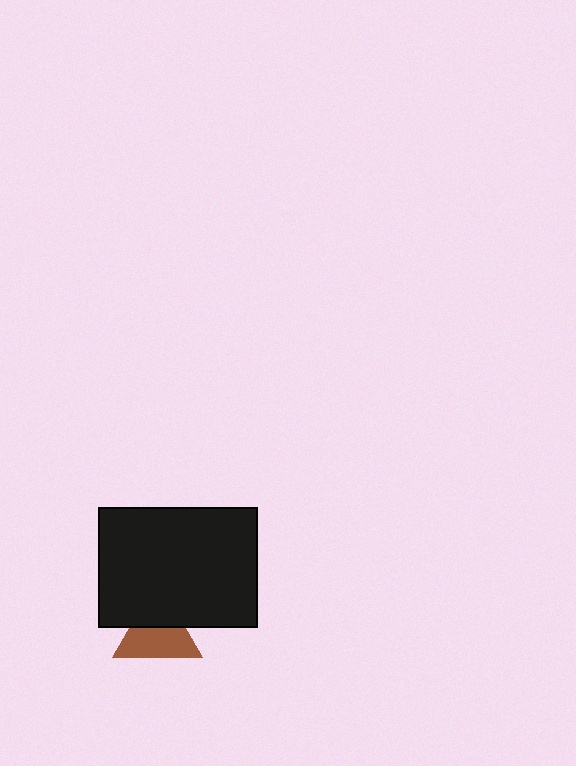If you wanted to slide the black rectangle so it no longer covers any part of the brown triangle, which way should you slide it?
Slide it up — that is the most direct way to separate the two shapes.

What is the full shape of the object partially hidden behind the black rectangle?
The partially hidden object is a brown triangle.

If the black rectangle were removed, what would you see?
You would see the complete brown triangle.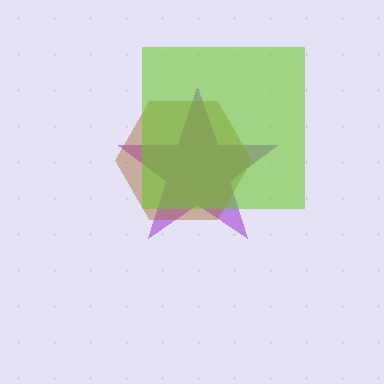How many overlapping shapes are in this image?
There are 3 overlapping shapes in the image.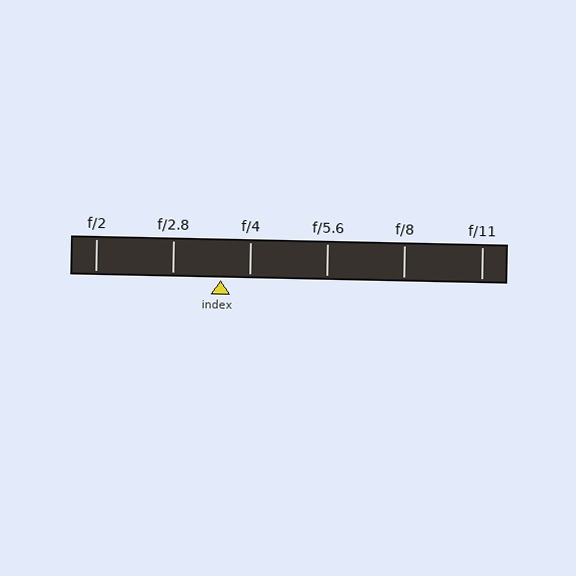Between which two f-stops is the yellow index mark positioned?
The index mark is between f/2.8 and f/4.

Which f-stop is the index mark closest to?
The index mark is closest to f/4.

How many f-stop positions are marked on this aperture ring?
There are 6 f-stop positions marked.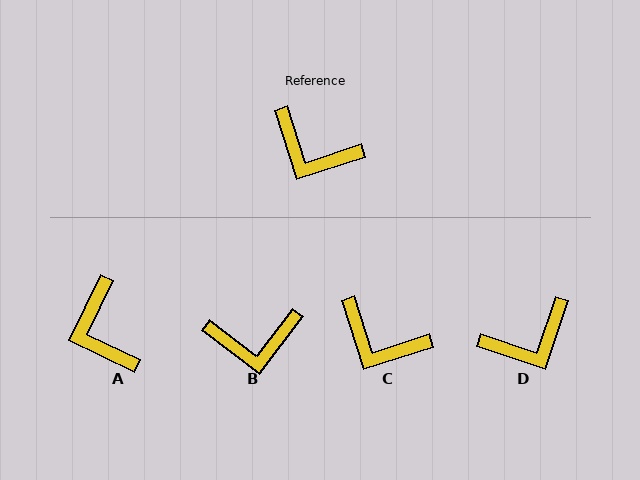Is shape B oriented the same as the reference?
No, it is off by about 35 degrees.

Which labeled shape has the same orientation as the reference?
C.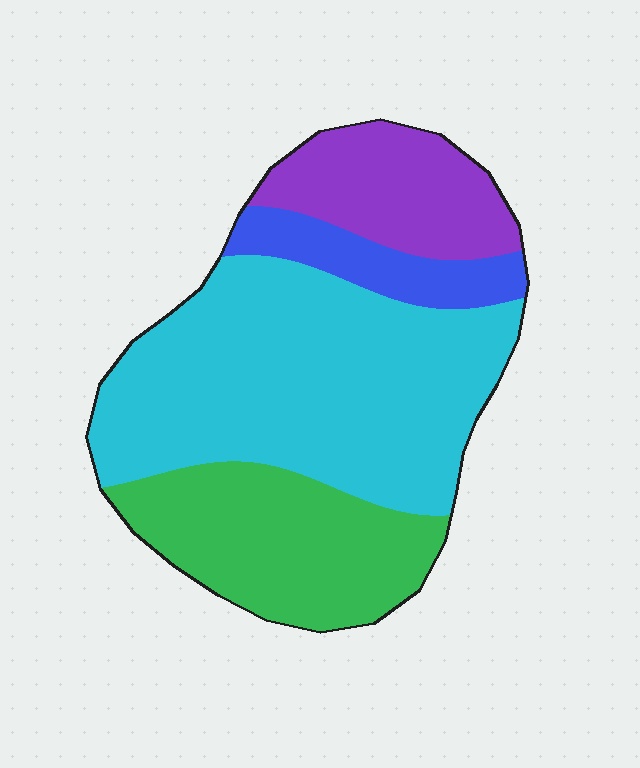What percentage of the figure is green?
Green covers 25% of the figure.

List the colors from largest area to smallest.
From largest to smallest: cyan, green, purple, blue.